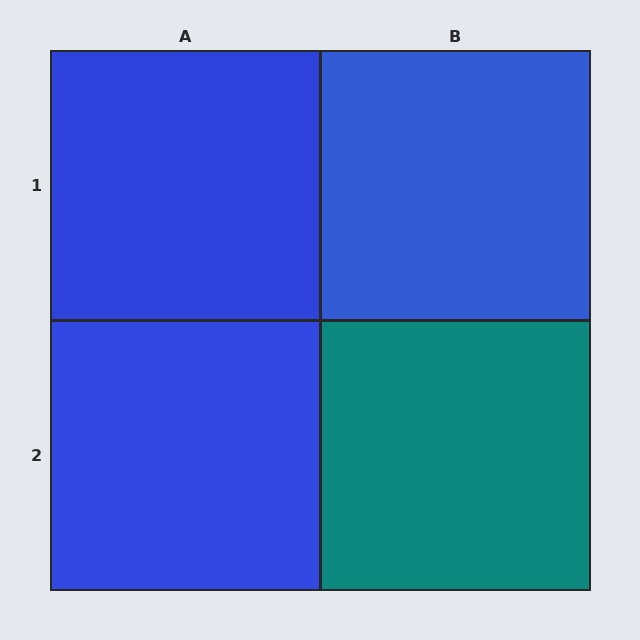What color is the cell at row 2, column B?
Teal.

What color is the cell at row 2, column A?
Blue.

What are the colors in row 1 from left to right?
Blue, blue.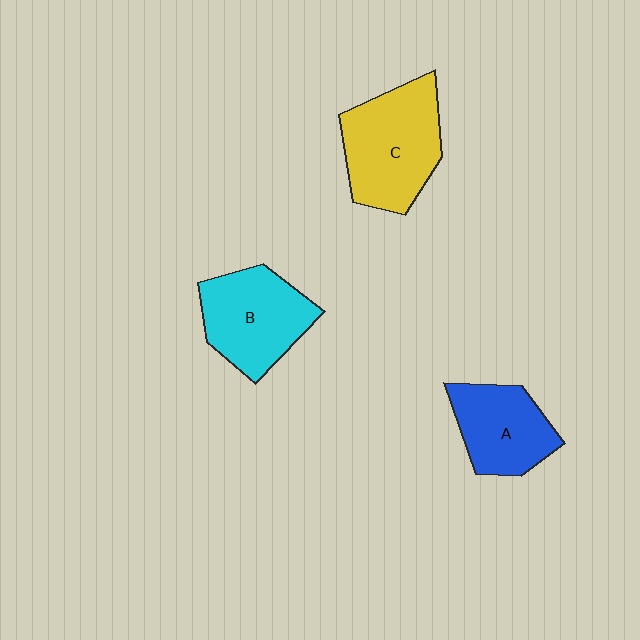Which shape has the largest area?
Shape C (yellow).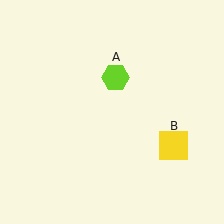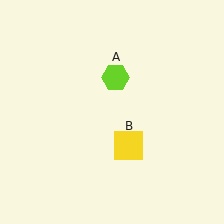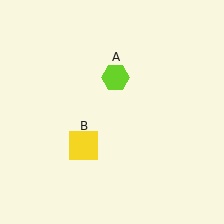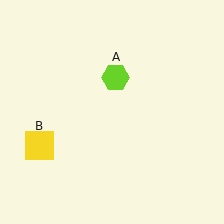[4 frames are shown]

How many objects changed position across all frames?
1 object changed position: yellow square (object B).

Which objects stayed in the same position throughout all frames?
Lime hexagon (object A) remained stationary.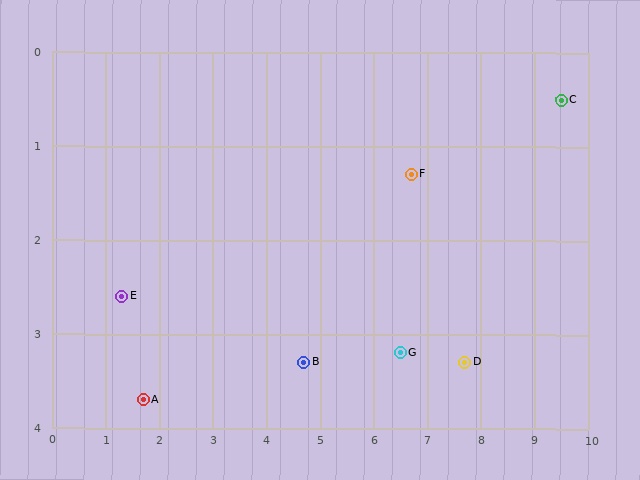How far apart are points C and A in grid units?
Points C and A are about 8.4 grid units apart.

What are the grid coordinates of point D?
Point D is at approximately (7.7, 3.3).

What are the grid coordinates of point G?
Point G is at approximately (6.5, 3.2).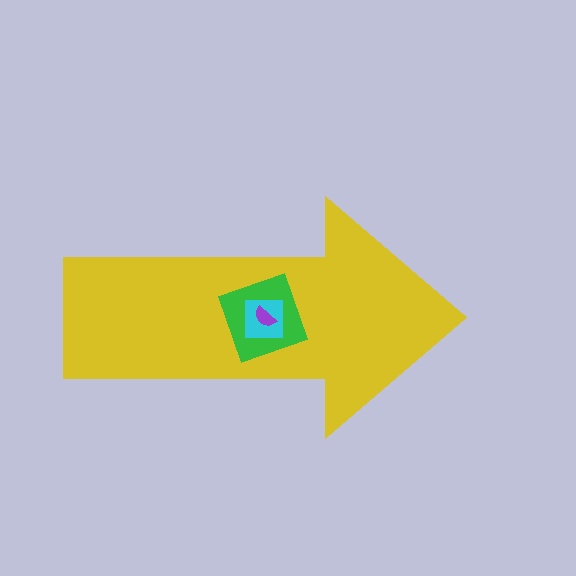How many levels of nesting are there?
4.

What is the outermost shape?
The yellow arrow.